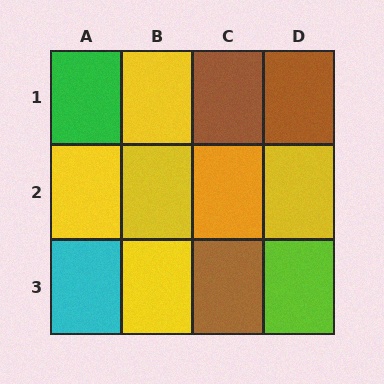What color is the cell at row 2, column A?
Yellow.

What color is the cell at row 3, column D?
Lime.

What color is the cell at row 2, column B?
Yellow.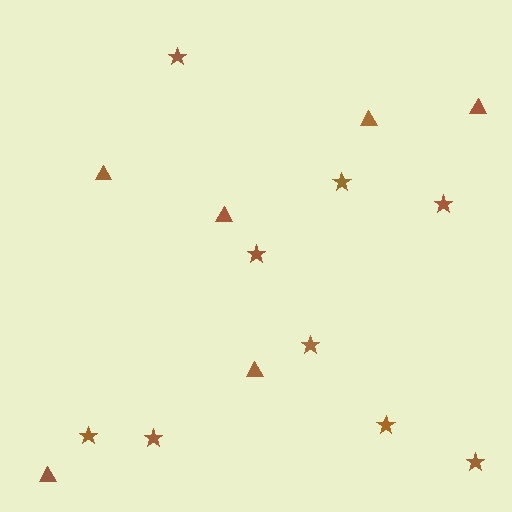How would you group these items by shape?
There are 2 groups: one group of triangles (6) and one group of stars (9).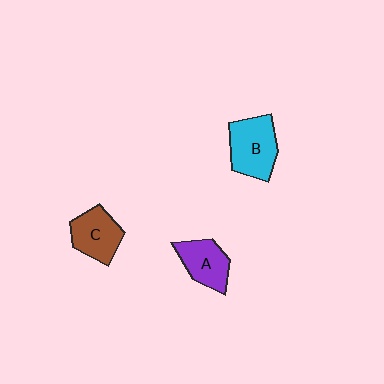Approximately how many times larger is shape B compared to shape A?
Approximately 1.3 times.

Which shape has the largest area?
Shape B (cyan).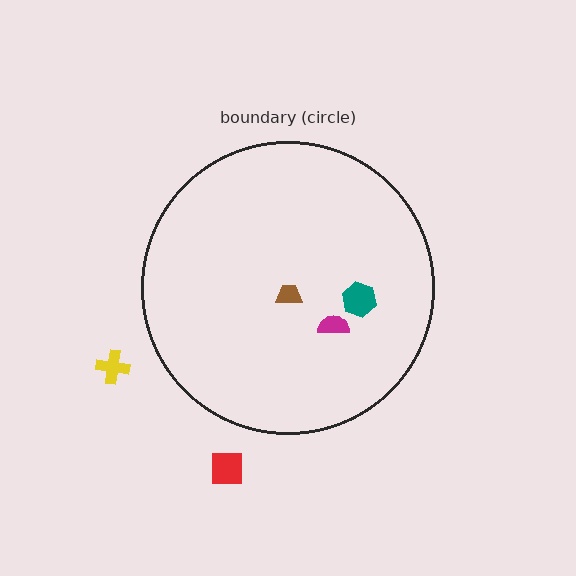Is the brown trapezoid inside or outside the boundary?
Inside.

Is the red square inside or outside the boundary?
Outside.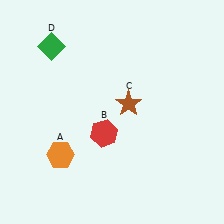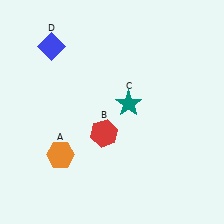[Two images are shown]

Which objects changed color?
C changed from brown to teal. D changed from green to blue.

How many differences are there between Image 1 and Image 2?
There are 2 differences between the two images.